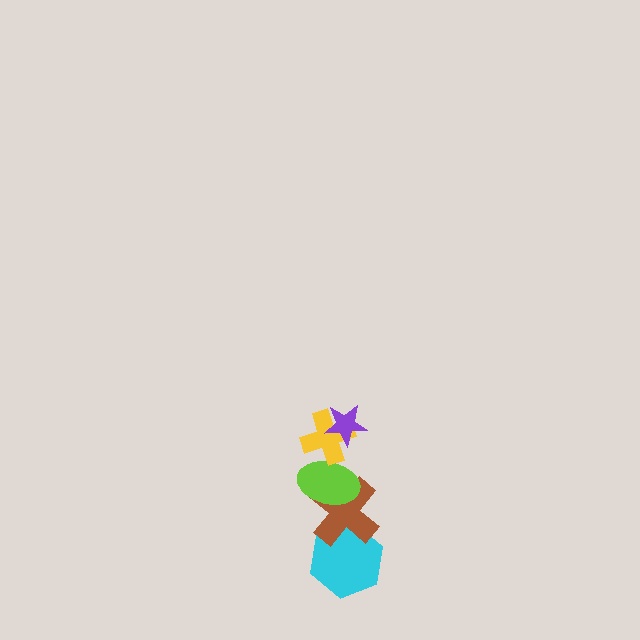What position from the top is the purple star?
The purple star is 1st from the top.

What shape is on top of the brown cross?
The lime ellipse is on top of the brown cross.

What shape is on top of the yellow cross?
The purple star is on top of the yellow cross.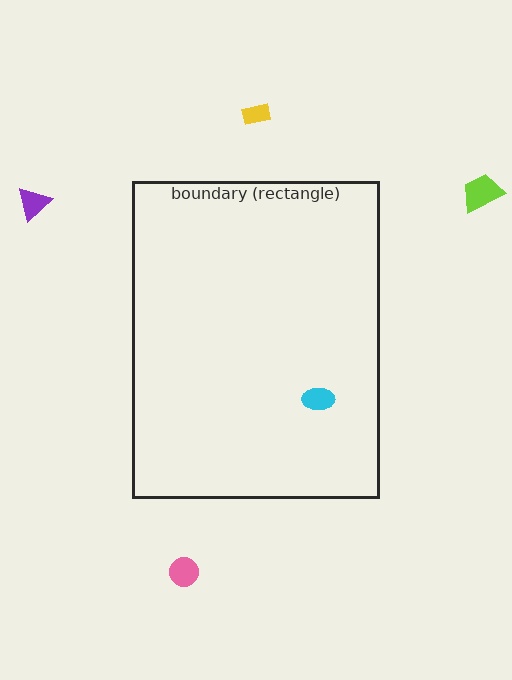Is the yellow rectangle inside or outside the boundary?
Outside.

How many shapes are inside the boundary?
1 inside, 4 outside.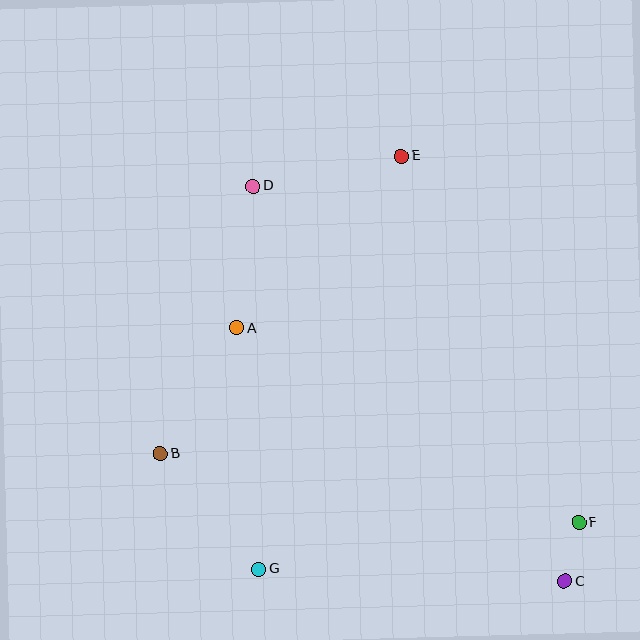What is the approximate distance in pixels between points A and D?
The distance between A and D is approximately 143 pixels.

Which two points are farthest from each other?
Points C and D are farthest from each other.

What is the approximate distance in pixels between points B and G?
The distance between B and G is approximately 152 pixels.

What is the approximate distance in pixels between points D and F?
The distance between D and F is approximately 468 pixels.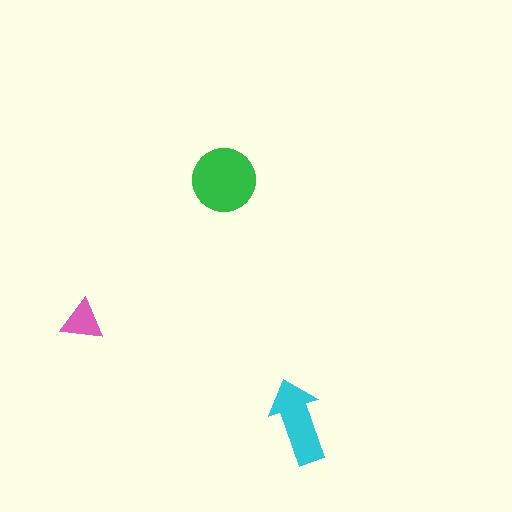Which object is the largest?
The green circle.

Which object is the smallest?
The pink triangle.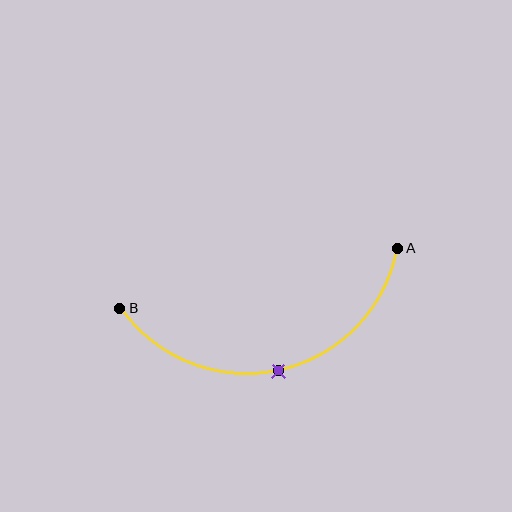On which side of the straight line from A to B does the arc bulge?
The arc bulges below the straight line connecting A and B.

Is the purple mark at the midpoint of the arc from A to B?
Yes. The purple mark lies on the arc at equal arc-length from both A and B — it is the arc midpoint.